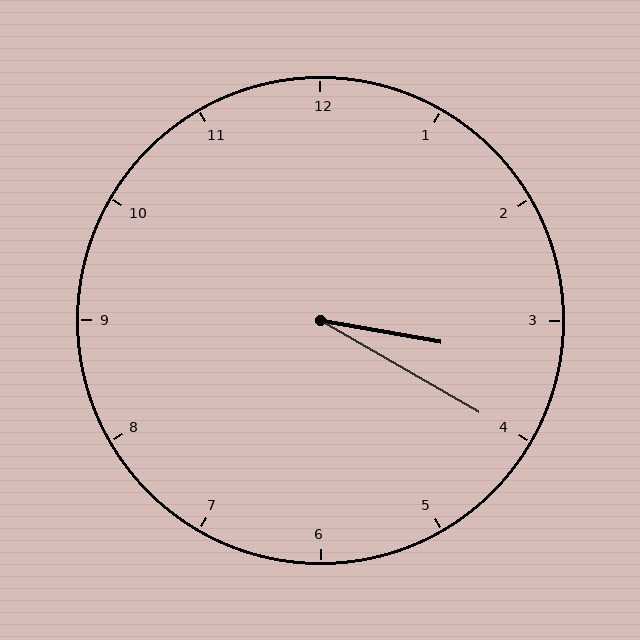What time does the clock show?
3:20.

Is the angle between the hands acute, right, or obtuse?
It is acute.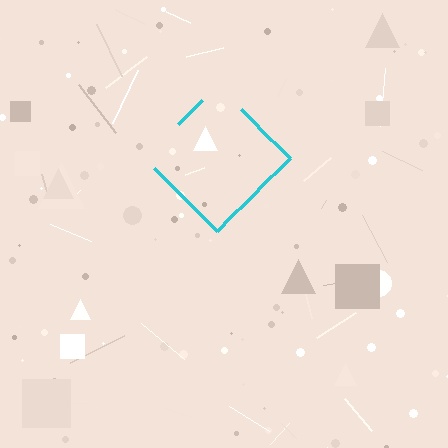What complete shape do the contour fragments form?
The contour fragments form a diamond.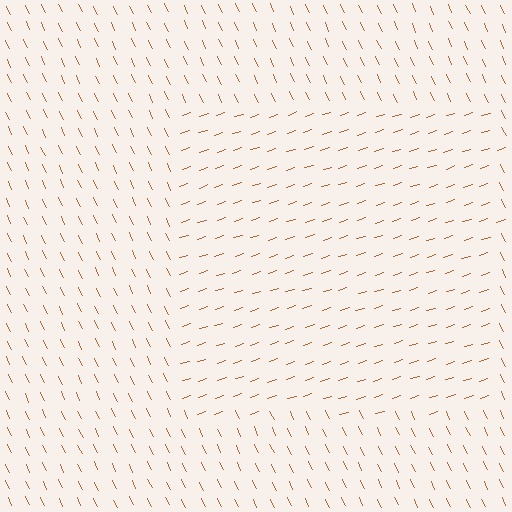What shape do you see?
I see a rectangle.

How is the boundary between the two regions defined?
The boundary is defined purely by a change in line orientation (approximately 83 degrees difference). All lines are the same color and thickness.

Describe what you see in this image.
The image is filled with small brown line segments. A rectangle region in the image has lines oriented differently from the surrounding lines, creating a visible texture boundary.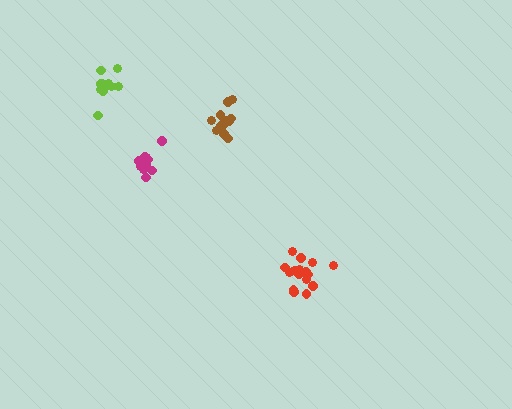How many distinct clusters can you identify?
There are 4 distinct clusters.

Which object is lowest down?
The red cluster is bottommost.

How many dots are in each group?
Group 1: 11 dots, Group 2: 16 dots, Group 3: 12 dots, Group 4: 14 dots (53 total).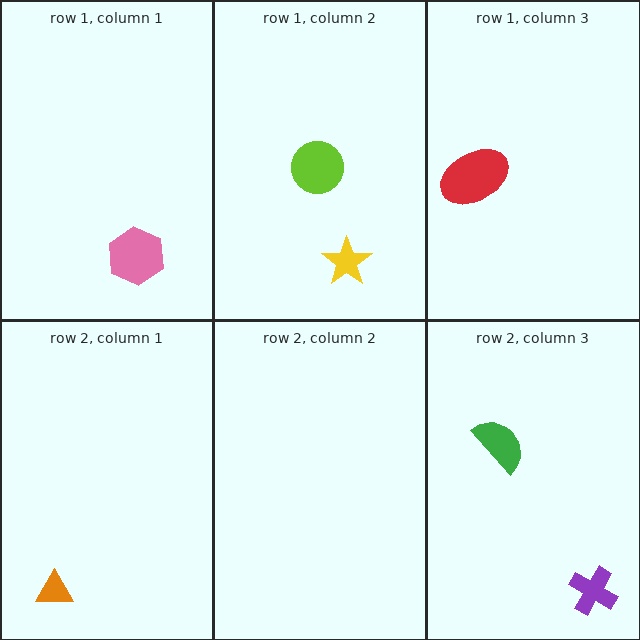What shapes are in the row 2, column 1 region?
The orange triangle.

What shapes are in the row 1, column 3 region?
The red ellipse.